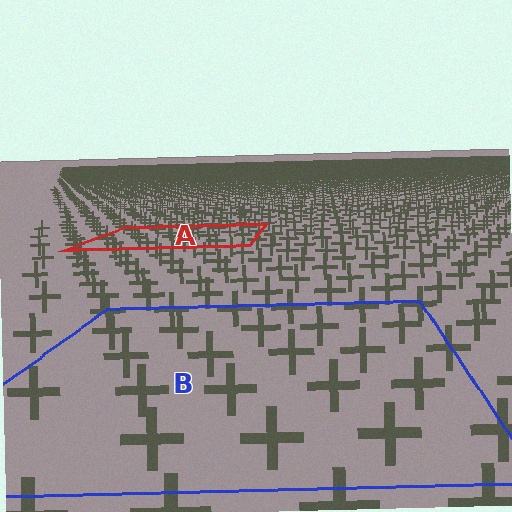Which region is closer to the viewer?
Region B is closer. The texture elements there are larger and more spread out.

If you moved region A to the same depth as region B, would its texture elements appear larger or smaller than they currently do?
They would appear larger. At a closer depth, the same texture elements are projected at a bigger on-screen size.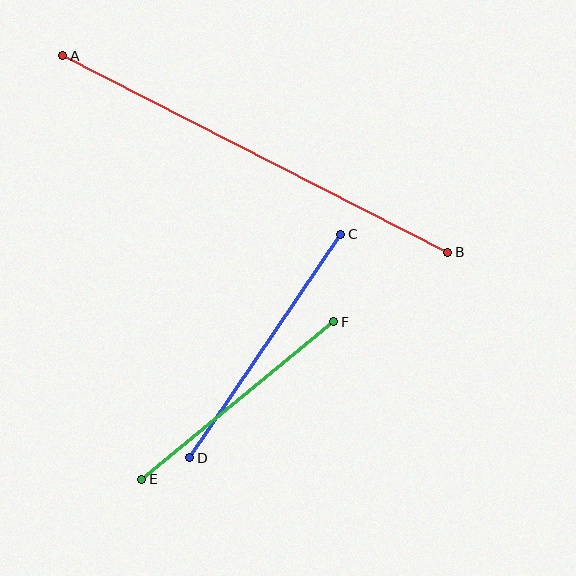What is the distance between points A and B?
The distance is approximately 433 pixels.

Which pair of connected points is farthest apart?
Points A and B are farthest apart.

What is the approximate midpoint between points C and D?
The midpoint is at approximately (265, 346) pixels.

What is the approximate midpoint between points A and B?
The midpoint is at approximately (255, 154) pixels.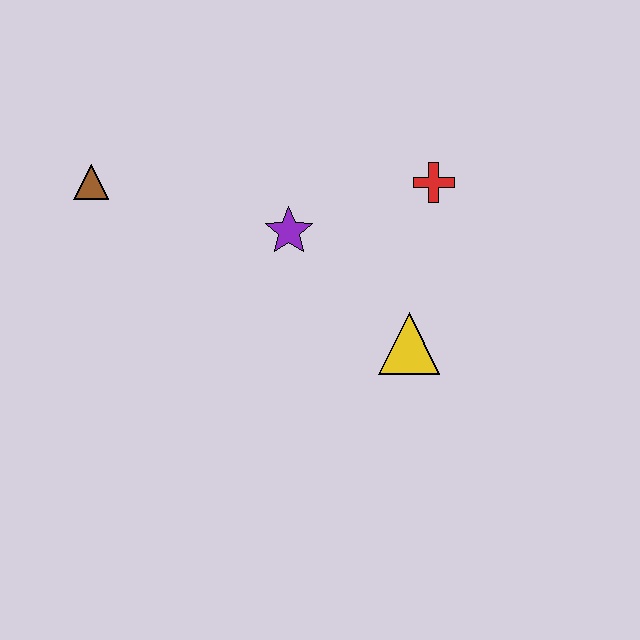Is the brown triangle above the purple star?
Yes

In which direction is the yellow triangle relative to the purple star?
The yellow triangle is to the right of the purple star.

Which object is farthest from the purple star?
The brown triangle is farthest from the purple star.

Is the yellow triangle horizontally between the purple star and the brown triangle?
No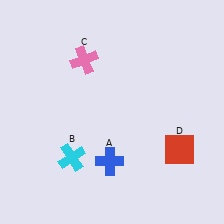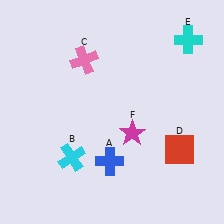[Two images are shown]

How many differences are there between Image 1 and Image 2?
There are 2 differences between the two images.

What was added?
A cyan cross (E), a magenta star (F) were added in Image 2.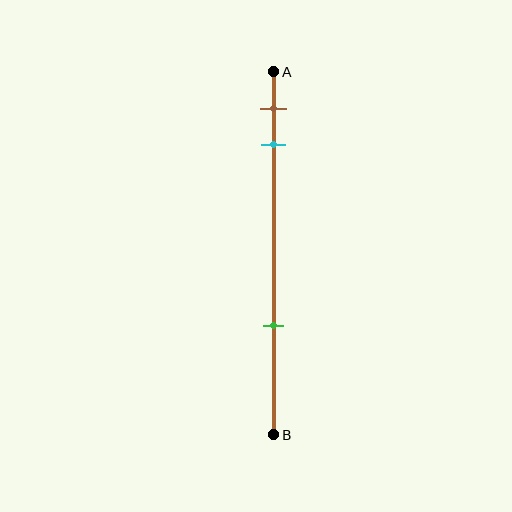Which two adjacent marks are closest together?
The brown and cyan marks are the closest adjacent pair.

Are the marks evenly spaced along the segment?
No, the marks are not evenly spaced.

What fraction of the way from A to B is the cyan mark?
The cyan mark is approximately 20% (0.2) of the way from A to B.